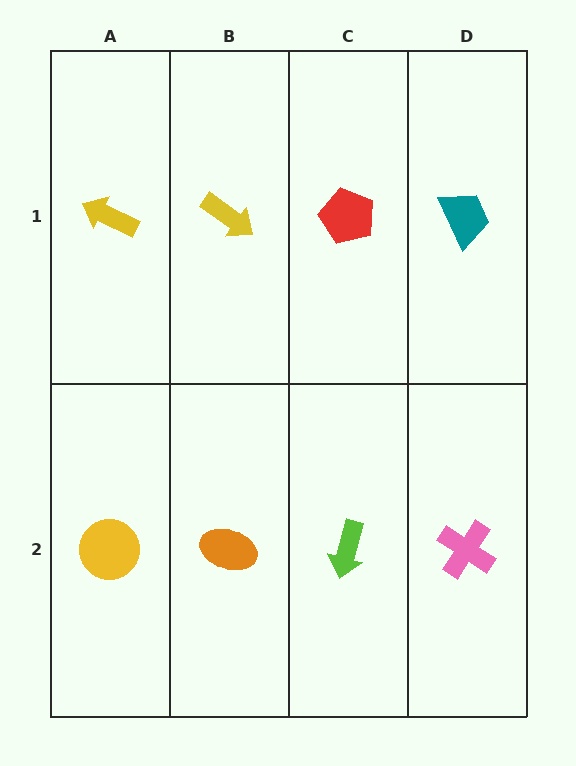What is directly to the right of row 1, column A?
A yellow arrow.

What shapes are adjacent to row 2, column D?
A teal trapezoid (row 1, column D), a lime arrow (row 2, column C).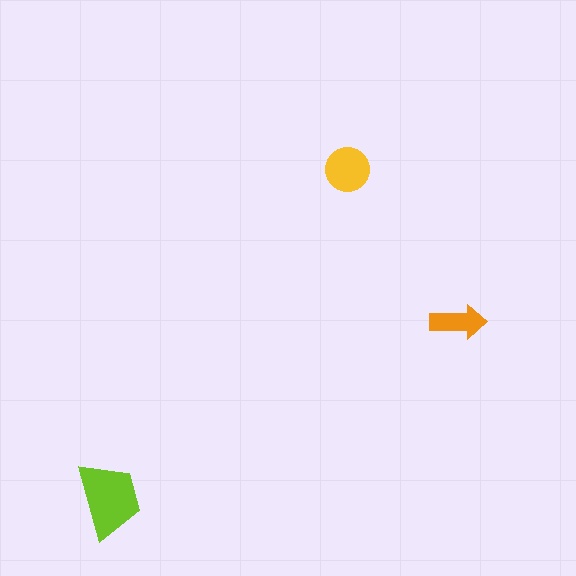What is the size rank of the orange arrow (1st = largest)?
3rd.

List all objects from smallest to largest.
The orange arrow, the yellow circle, the lime trapezoid.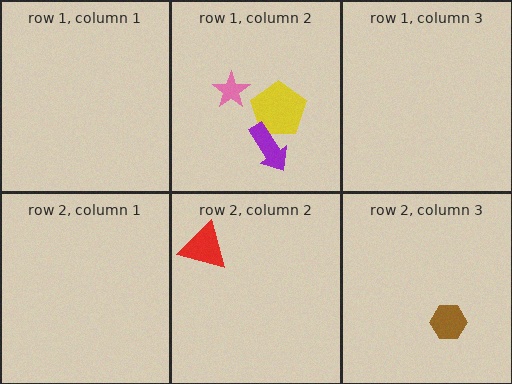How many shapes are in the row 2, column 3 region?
1.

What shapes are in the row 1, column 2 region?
The yellow pentagon, the pink star, the purple arrow.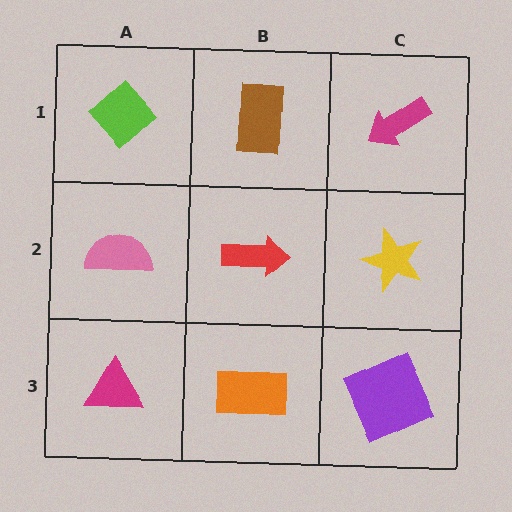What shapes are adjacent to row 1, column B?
A red arrow (row 2, column B), a lime diamond (row 1, column A), a magenta arrow (row 1, column C).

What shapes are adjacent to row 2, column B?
A brown rectangle (row 1, column B), an orange rectangle (row 3, column B), a pink semicircle (row 2, column A), a yellow star (row 2, column C).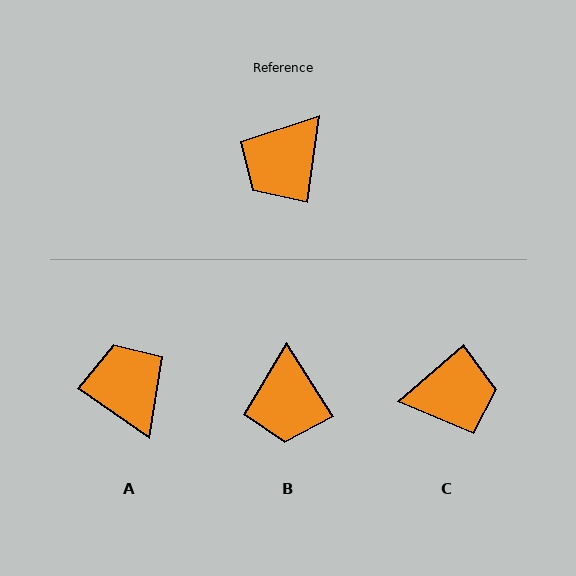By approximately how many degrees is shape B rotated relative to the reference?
Approximately 41 degrees counter-clockwise.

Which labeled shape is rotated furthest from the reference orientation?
C, about 139 degrees away.